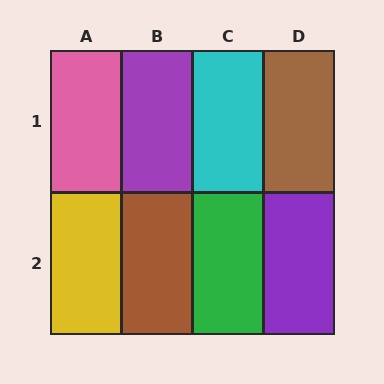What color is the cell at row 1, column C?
Cyan.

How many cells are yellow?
1 cell is yellow.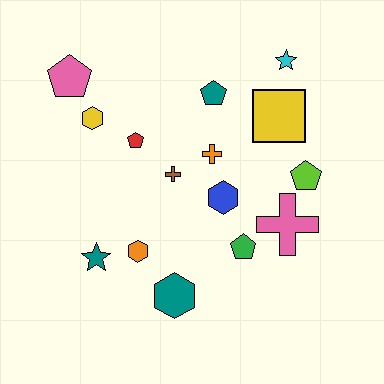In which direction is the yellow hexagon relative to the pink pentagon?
The yellow hexagon is below the pink pentagon.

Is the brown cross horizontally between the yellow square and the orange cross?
No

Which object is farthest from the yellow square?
The teal star is farthest from the yellow square.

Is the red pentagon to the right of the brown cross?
No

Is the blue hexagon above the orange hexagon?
Yes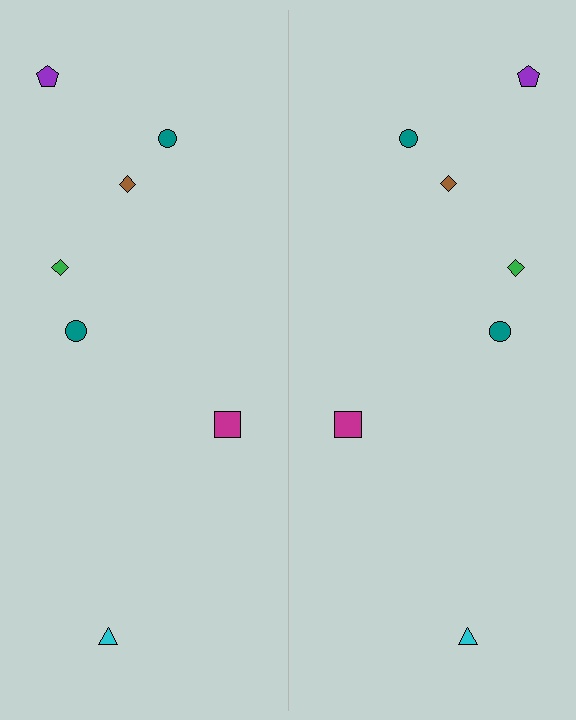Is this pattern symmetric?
Yes, this pattern has bilateral (reflection) symmetry.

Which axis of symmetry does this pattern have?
The pattern has a vertical axis of symmetry running through the center of the image.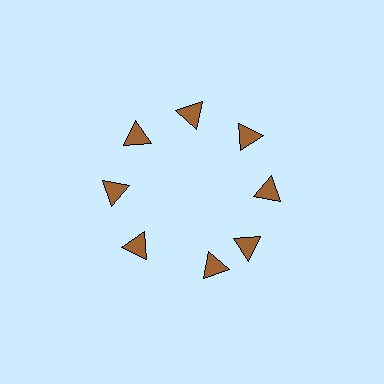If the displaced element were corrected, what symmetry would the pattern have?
It would have 8-fold rotational symmetry — the pattern would map onto itself every 45 degrees.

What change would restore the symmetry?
The symmetry would be restored by rotating it back into even spacing with its neighbors so that all 8 triangles sit at equal angles and equal distance from the center.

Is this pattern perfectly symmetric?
No. The 8 brown triangles are arranged in a ring, but one element near the 6 o'clock position is rotated out of alignment along the ring, breaking the 8-fold rotational symmetry.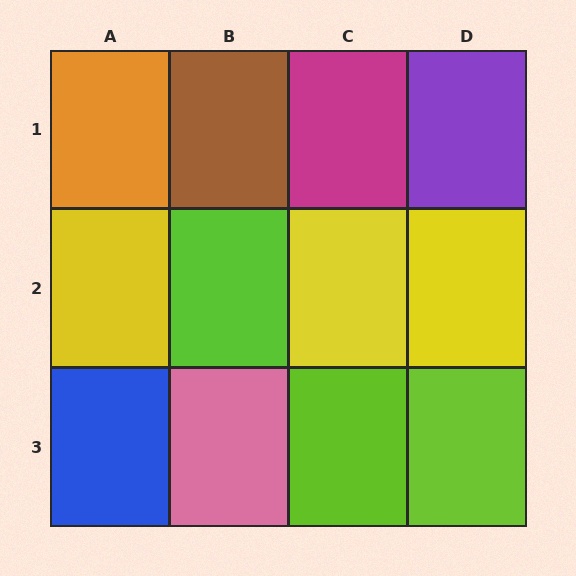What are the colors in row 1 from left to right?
Orange, brown, magenta, purple.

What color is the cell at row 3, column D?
Lime.